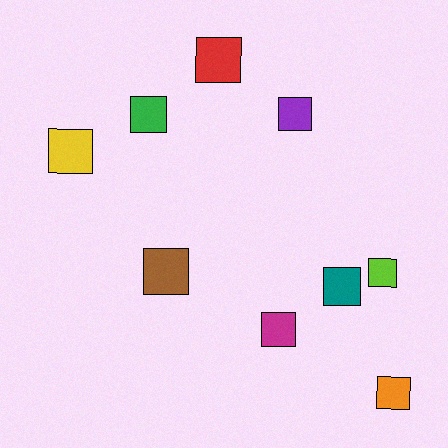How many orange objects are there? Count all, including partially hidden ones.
There is 1 orange object.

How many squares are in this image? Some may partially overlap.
There are 9 squares.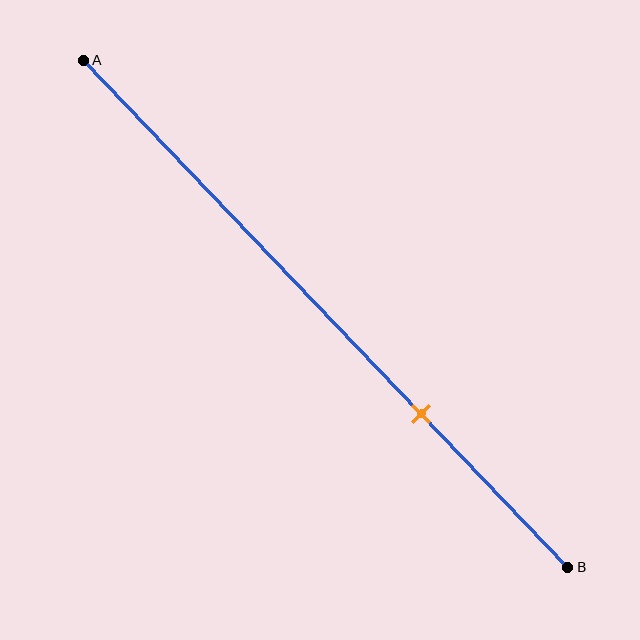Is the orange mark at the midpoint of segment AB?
No, the mark is at about 70% from A, not at the 50% midpoint.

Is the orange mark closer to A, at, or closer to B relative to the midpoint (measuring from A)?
The orange mark is closer to point B than the midpoint of segment AB.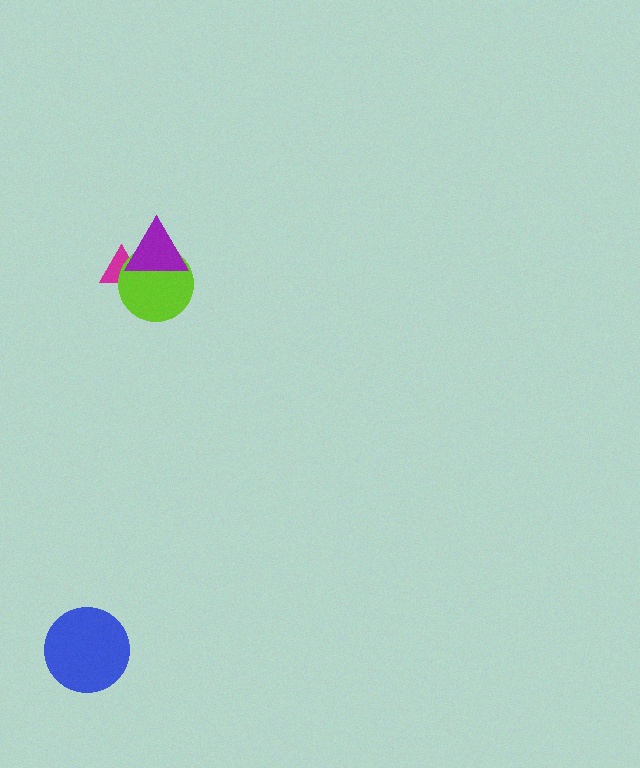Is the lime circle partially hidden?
Yes, it is partially covered by another shape.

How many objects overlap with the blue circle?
0 objects overlap with the blue circle.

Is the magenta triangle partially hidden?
Yes, it is partially covered by another shape.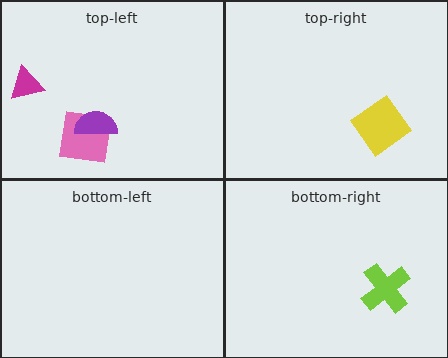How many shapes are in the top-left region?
3.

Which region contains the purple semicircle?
The top-left region.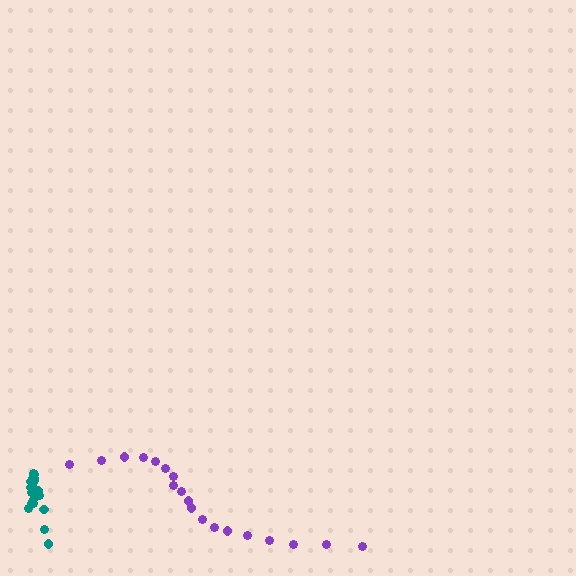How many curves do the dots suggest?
There are 2 distinct paths.